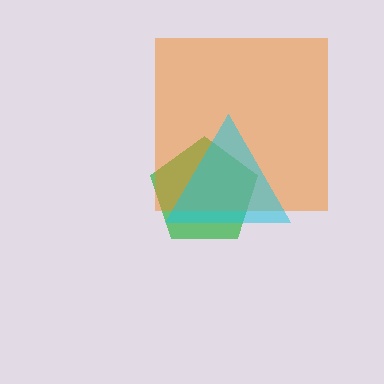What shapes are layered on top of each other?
The layered shapes are: a green pentagon, an orange square, a cyan triangle.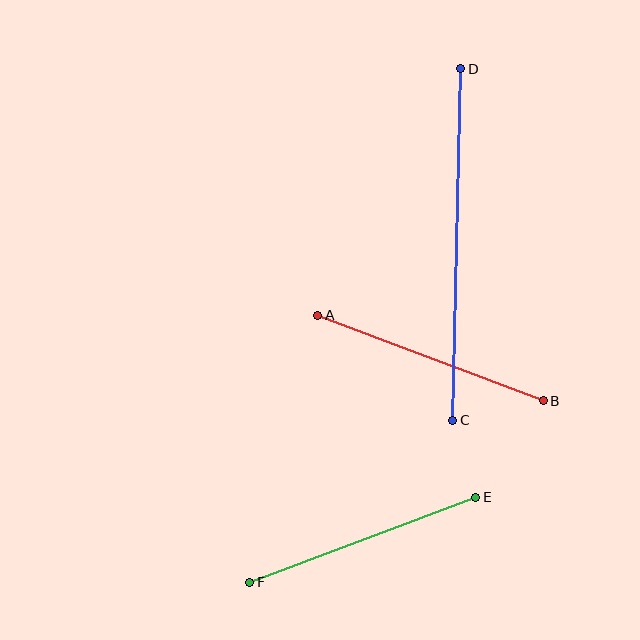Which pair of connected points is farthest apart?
Points C and D are farthest apart.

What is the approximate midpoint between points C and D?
The midpoint is at approximately (457, 245) pixels.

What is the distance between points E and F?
The distance is approximately 241 pixels.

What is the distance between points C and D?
The distance is approximately 351 pixels.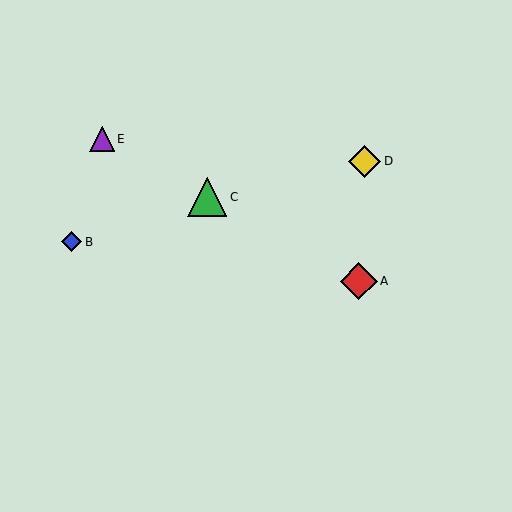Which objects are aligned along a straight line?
Objects A, C, E are aligned along a straight line.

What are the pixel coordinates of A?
Object A is at (359, 281).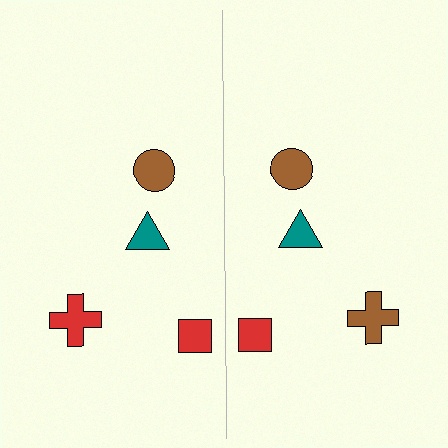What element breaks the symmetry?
The brown cross on the right side breaks the symmetry — its mirror counterpart is red.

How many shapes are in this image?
There are 8 shapes in this image.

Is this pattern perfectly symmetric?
No, the pattern is not perfectly symmetric. The brown cross on the right side breaks the symmetry — its mirror counterpart is red.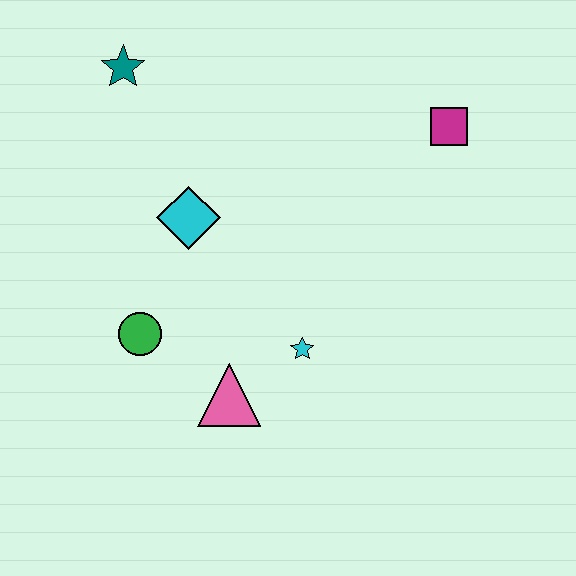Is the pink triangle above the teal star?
No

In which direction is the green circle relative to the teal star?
The green circle is below the teal star.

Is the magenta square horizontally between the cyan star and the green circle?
No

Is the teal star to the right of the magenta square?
No